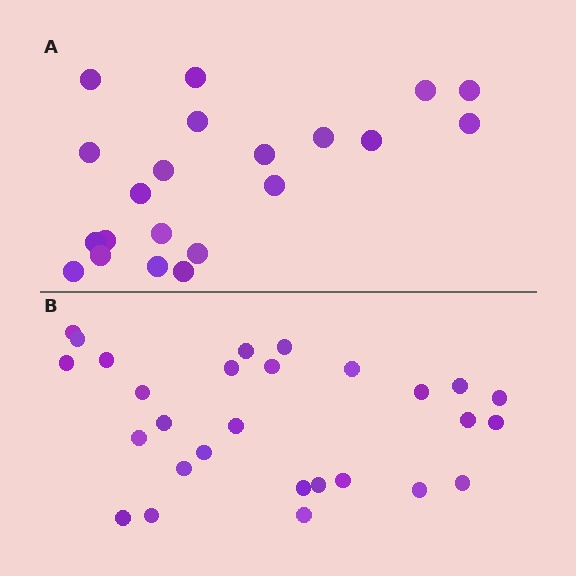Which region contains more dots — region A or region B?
Region B (the bottom region) has more dots.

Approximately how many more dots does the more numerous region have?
Region B has roughly 8 or so more dots than region A.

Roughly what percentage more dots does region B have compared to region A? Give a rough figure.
About 35% more.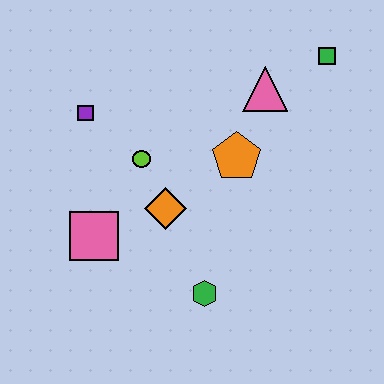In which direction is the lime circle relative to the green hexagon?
The lime circle is above the green hexagon.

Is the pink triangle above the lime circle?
Yes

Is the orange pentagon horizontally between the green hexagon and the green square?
Yes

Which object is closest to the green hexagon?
The orange diamond is closest to the green hexagon.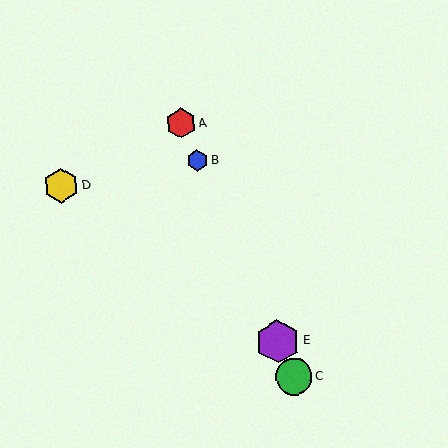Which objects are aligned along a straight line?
Objects A, B, C, E are aligned along a straight line.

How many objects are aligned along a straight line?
4 objects (A, B, C, E) are aligned along a straight line.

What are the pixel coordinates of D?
Object D is at (61, 186).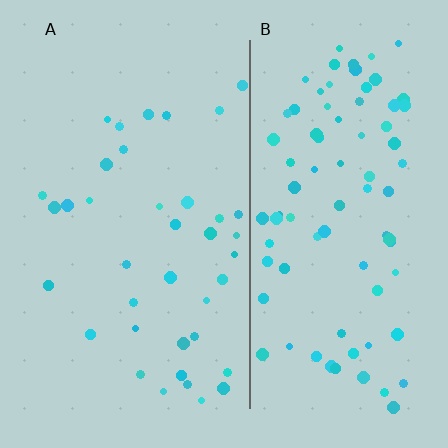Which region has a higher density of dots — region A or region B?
B (the right).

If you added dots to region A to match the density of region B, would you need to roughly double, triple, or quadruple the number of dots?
Approximately double.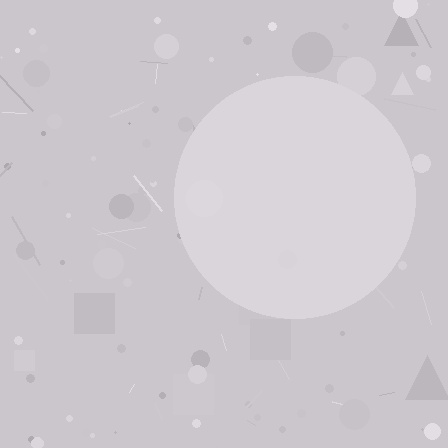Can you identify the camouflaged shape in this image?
The camouflaged shape is a circle.